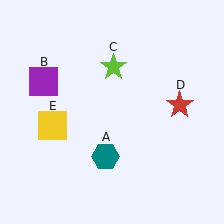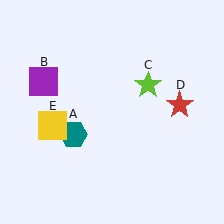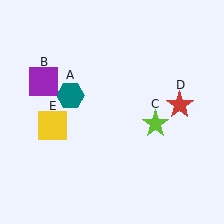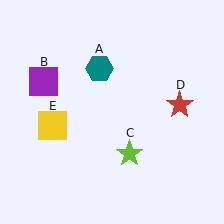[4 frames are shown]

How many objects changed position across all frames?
2 objects changed position: teal hexagon (object A), lime star (object C).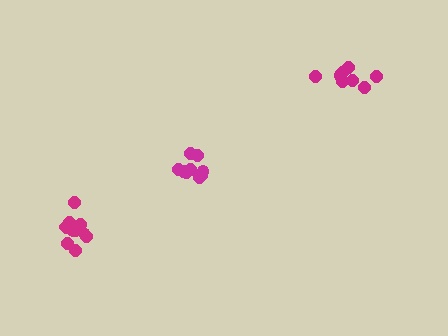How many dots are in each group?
Group 1: 9 dots, Group 2: 10 dots, Group 3: 8 dots (27 total).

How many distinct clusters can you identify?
There are 3 distinct clusters.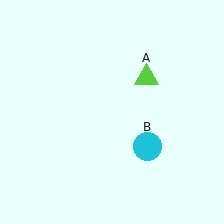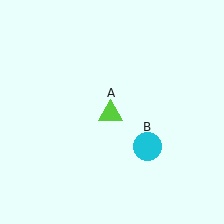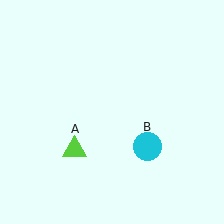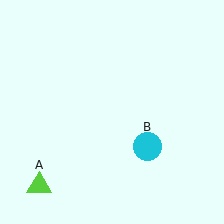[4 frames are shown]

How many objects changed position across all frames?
1 object changed position: lime triangle (object A).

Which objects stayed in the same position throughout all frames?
Cyan circle (object B) remained stationary.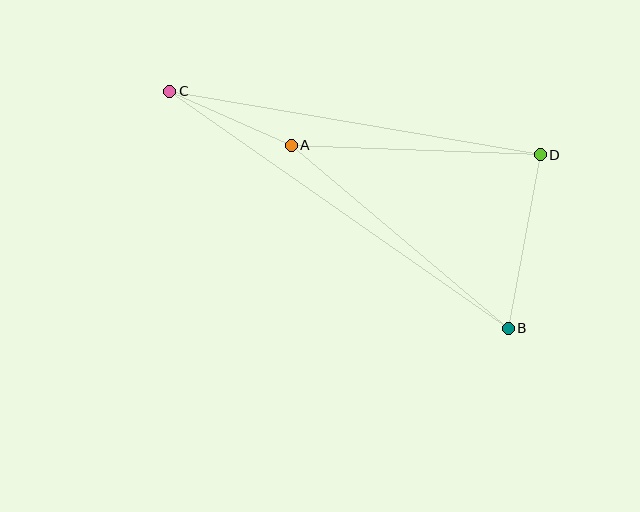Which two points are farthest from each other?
Points B and C are farthest from each other.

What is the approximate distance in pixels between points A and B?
The distance between A and B is approximately 284 pixels.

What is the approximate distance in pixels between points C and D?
The distance between C and D is approximately 376 pixels.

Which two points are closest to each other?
Points A and C are closest to each other.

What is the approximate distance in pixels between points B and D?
The distance between B and D is approximately 176 pixels.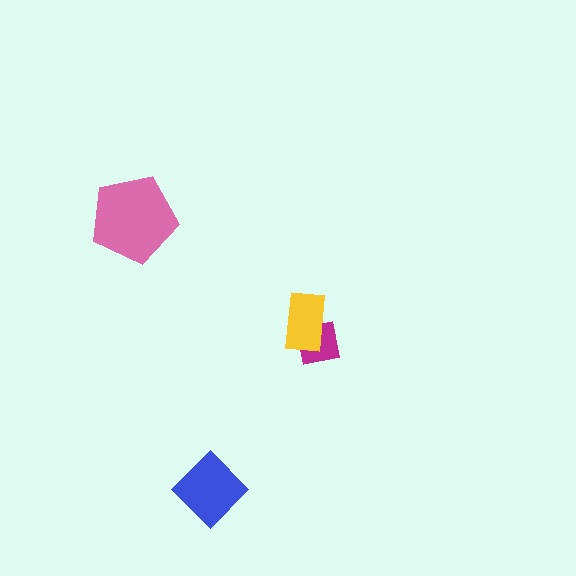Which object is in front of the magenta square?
The yellow rectangle is in front of the magenta square.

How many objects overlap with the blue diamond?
0 objects overlap with the blue diamond.